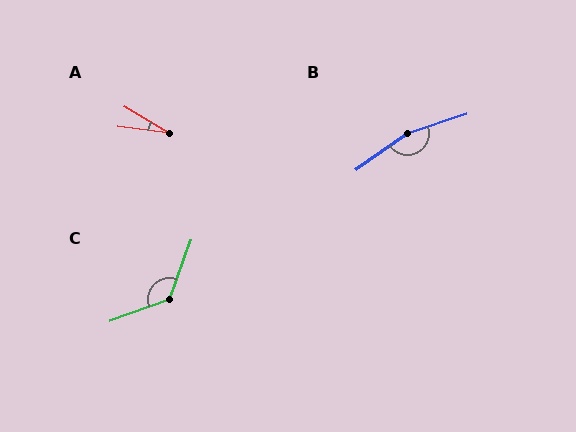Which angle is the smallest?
A, at approximately 24 degrees.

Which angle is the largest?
B, at approximately 162 degrees.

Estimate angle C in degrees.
Approximately 130 degrees.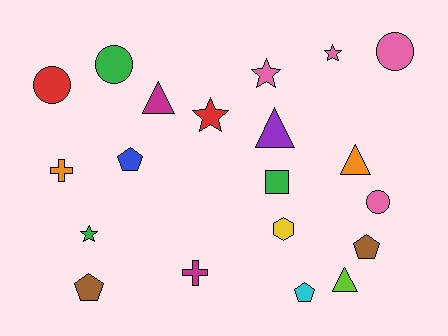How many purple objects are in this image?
There is 1 purple object.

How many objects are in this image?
There are 20 objects.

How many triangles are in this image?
There are 4 triangles.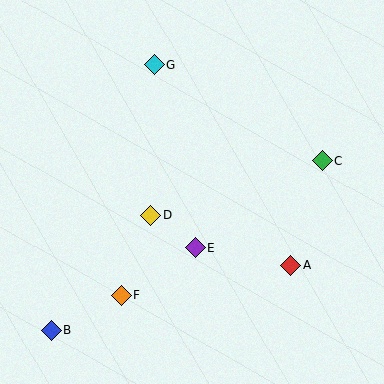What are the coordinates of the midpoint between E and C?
The midpoint between E and C is at (259, 204).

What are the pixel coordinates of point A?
Point A is at (291, 265).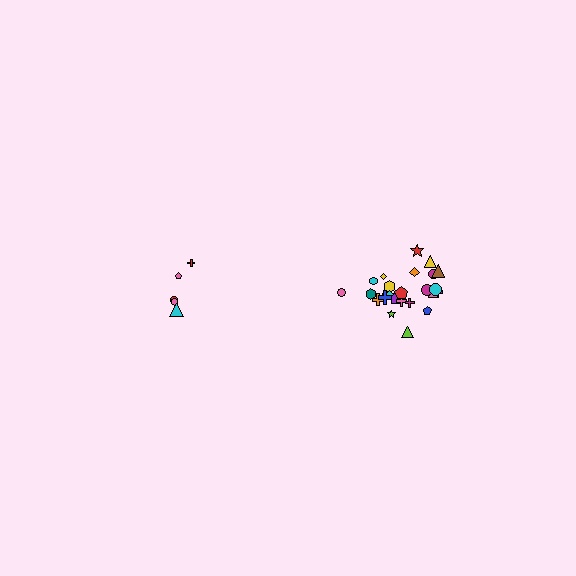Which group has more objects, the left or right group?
The right group.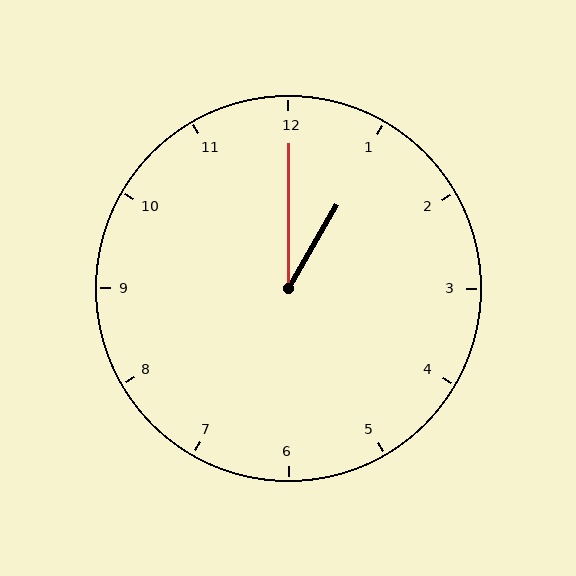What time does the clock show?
1:00.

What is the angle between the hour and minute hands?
Approximately 30 degrees.